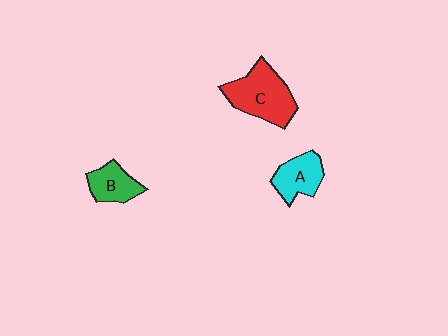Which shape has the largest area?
Shape C (red).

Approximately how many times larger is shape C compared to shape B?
Approximately 1.8 times.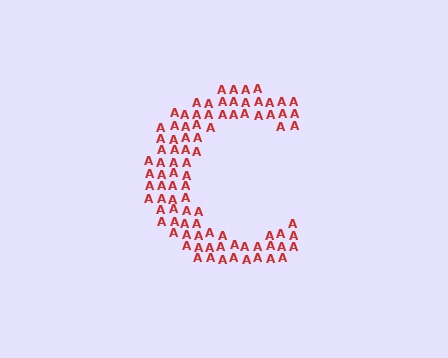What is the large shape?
The large shape is the letter C.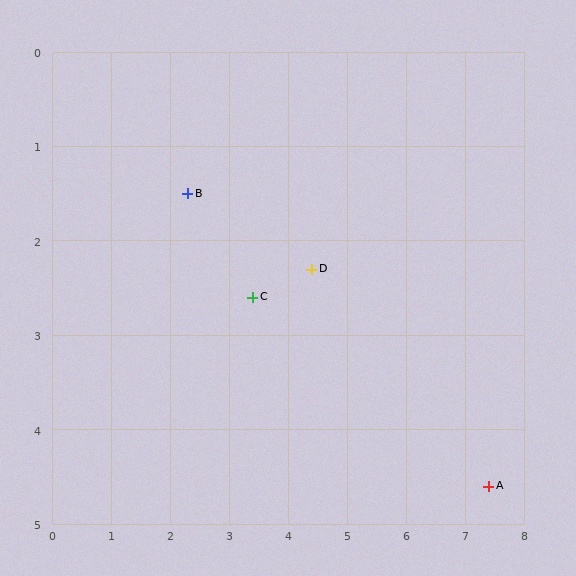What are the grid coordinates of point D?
Point D is at approximately (4.4, 2.3).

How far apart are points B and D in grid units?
Points B and D are about 2.2 grid units apart.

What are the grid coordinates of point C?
Point C is at approximately (3.4, 2.6).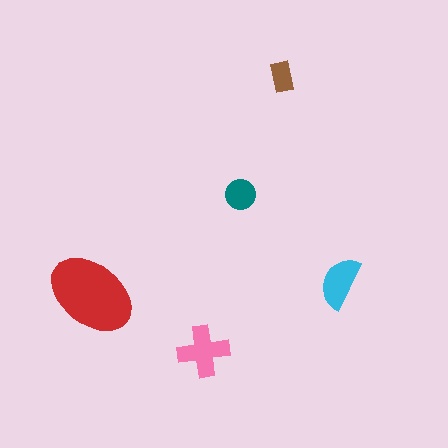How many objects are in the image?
There are 5 objects in the image.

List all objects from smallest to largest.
The brown rectangle, the teal circle, the cyan semicircle, the pink cross, the red ellipse.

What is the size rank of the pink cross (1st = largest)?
2nd.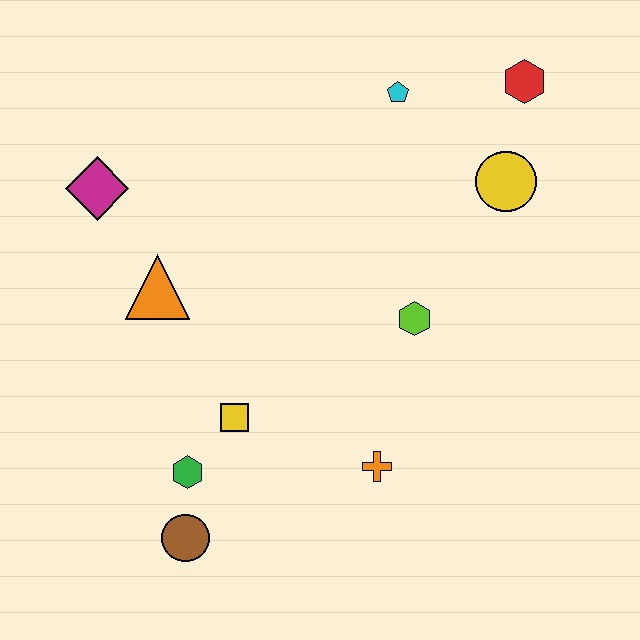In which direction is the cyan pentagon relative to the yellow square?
The cyan pentagon is above the yellow square.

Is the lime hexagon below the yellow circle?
Yes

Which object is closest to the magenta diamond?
The orange triangle is closest to the magenta diamond.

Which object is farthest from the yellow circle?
The brown circle is farthest from the yellow circle.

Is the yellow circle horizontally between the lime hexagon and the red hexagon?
Yes